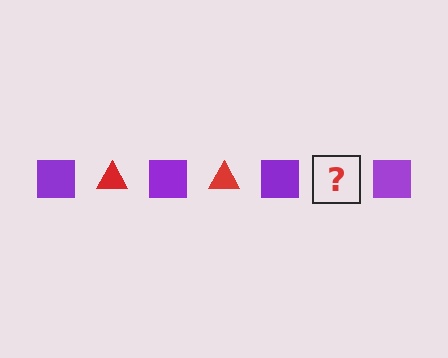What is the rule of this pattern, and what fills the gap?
The rule is that the pattern alternates between purple square and red triangle. The gap should be filled with a red triangle.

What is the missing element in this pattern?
The missing element is a red triangle.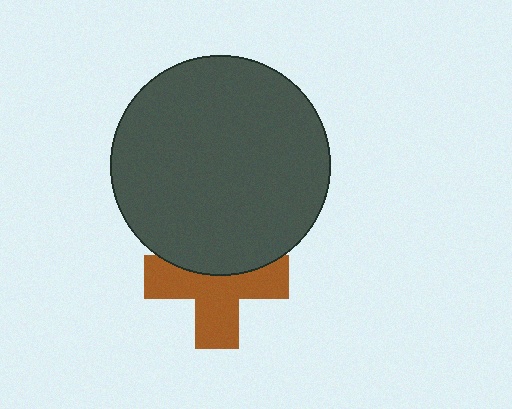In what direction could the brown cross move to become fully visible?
The brown cross could move down. That would shift it out from behind the dark gray circle entirely.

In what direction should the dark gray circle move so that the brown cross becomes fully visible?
The dark gray circle should move up. That is the shortest direction to clear the overlap and leave the brown cross fully visible.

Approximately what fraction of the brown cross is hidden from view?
Roughly 37% of the brown cross is hidden behind the dark gray circle.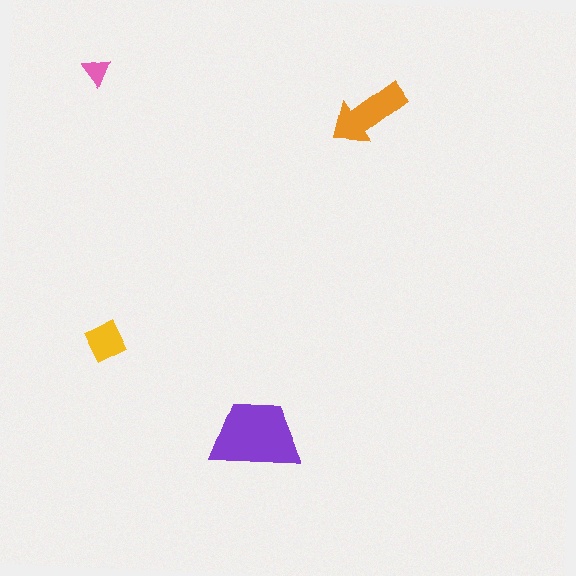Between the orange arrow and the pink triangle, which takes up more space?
The orange arrow.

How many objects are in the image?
There are 4 objects in the image.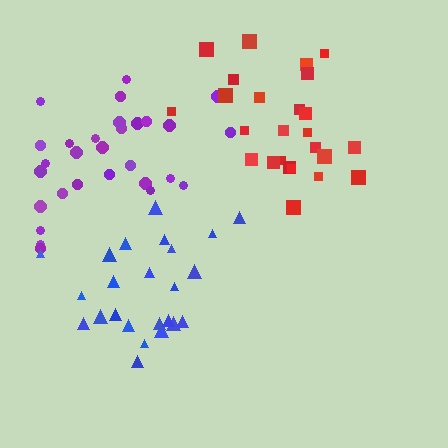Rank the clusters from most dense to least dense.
blue, purple, red.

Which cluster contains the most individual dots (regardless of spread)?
Purple (29).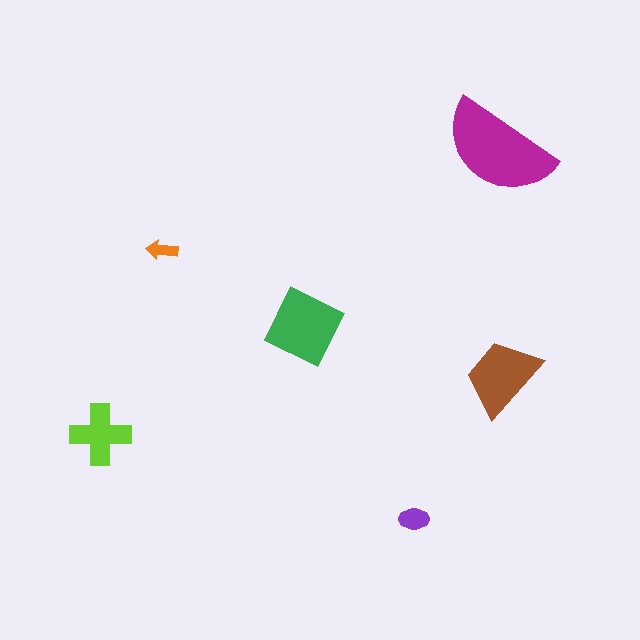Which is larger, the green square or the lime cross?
The green square.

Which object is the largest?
The magenta semicircle.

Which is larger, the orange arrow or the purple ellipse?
The purple ellipse.